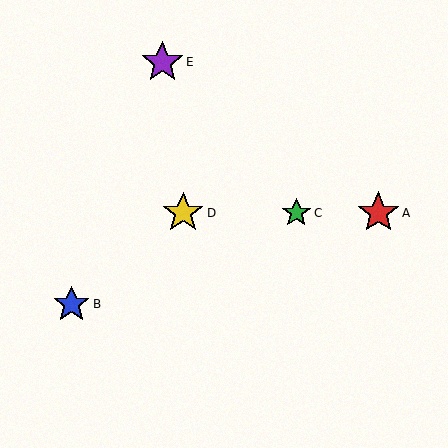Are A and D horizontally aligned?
Yes, both are at y≈213.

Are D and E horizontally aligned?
No, D is at y≈213 and E is at y≈62.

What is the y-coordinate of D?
Object D is at y≈213.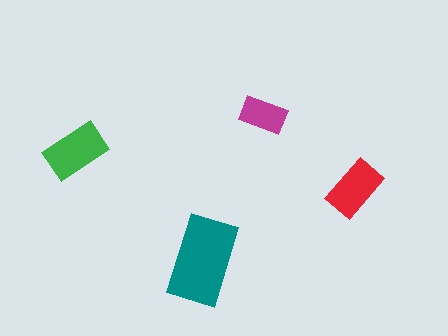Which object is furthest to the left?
The green rectangle is leftmost.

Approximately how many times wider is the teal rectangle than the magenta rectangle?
About 2 times wider.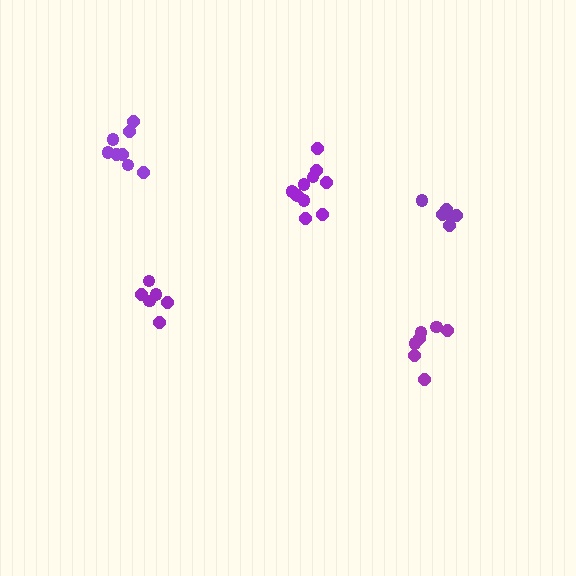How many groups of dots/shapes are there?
There are 5 groups.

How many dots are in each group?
Group 1: 8 dots, Group 2: 7 dots, Group 3: 11 dots, Group 4: 6 dots, Group 5: 6 dots (38 total).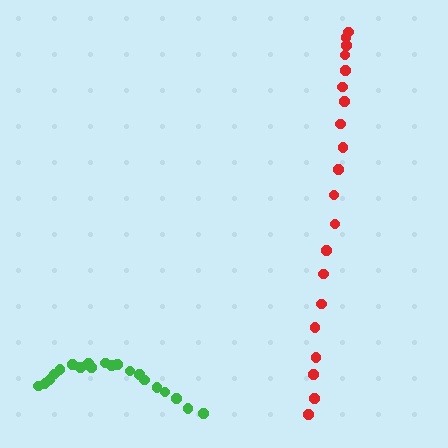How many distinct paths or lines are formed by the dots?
There are 2 distinct paths.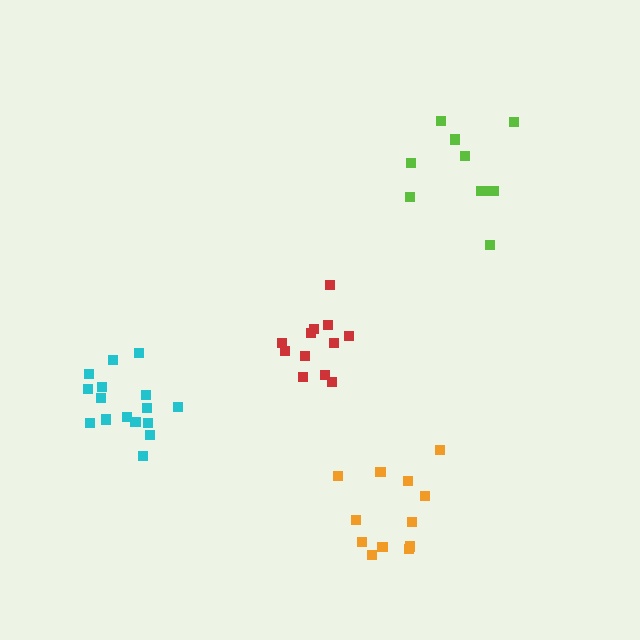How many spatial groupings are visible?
There are 4 spatial groupings.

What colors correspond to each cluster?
The clusters are colored: orange, cyan, red, lime.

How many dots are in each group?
Group 1: 12 dots, Group 2: 16 dots, Group 3: 12 dots, Group 4: 10 dots (50 total).